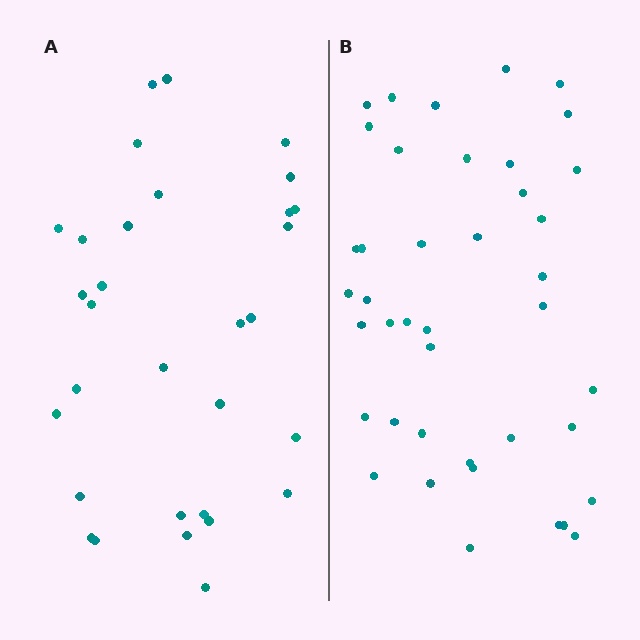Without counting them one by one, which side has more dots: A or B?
Region B (the right region) has more dots.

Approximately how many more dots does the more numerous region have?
Region B has roughly 10 or so more dots than region A.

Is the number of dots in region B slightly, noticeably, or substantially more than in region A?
Region B has noticeably more, but not dramatically so. The ratio is roughly 1.3 to 1.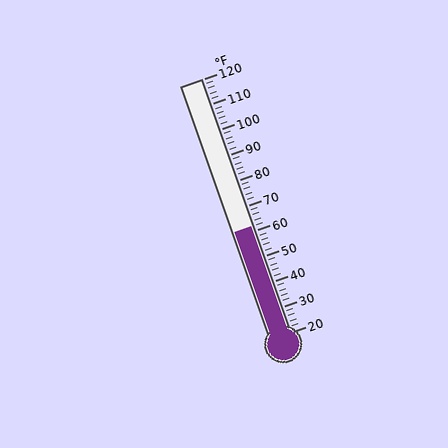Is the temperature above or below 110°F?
The temperature is below 110°F.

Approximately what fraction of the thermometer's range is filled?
The thermometer is filled to approximately 40% of its range.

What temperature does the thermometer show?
The thermometer shows approximately 62°F.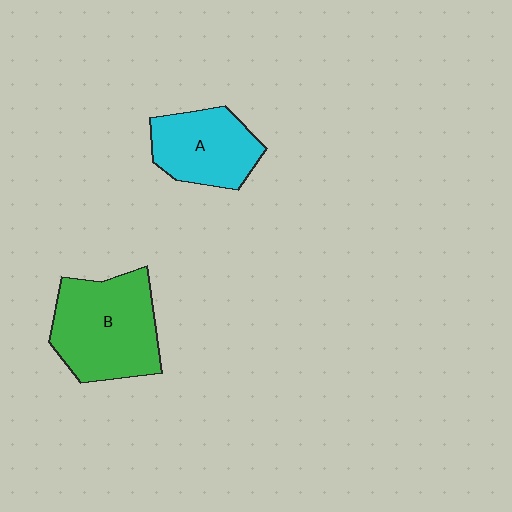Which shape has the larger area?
Shape B (green).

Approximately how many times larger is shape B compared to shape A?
Approximately 1.4 times.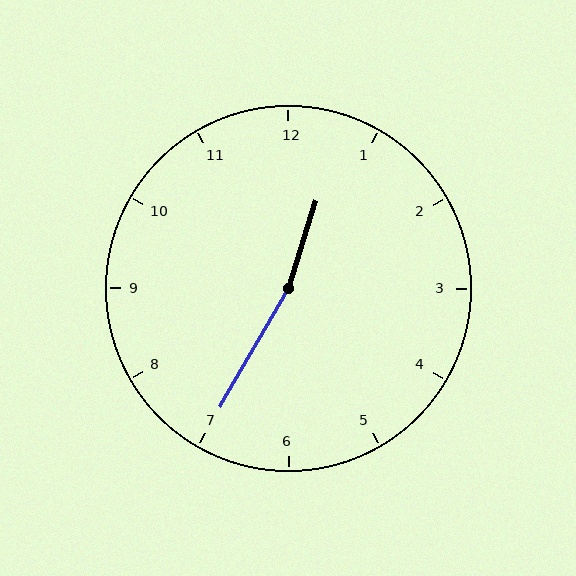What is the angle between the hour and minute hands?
Approximately 168 degrees.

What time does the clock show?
12:35.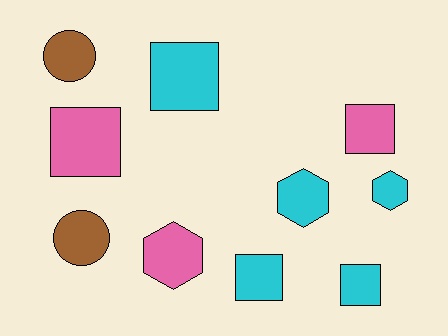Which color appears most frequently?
Cyan, with 5 objects.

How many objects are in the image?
There are 10 objects.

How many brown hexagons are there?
There are no brown hexagons.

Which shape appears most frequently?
Square, with 5 objects.